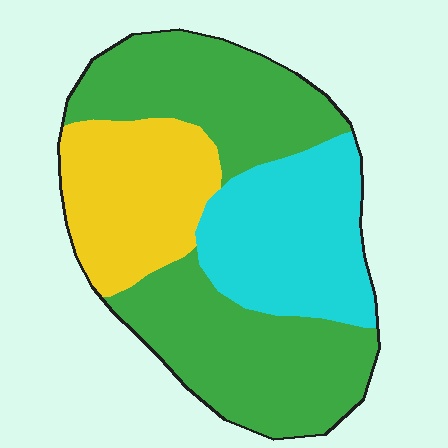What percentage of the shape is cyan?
Cyan covers about 25% of the shape.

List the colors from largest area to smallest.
From largest to smallest: green, cyan, yellow.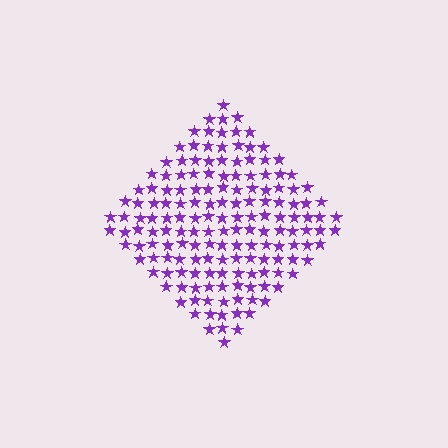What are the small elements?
The small elements are stars.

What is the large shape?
The large shape is a diamond.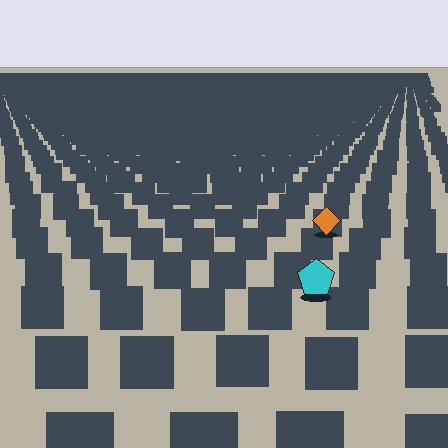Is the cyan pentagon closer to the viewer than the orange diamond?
Yes. The cyan pentagon is closer — you can tell from the texture gradient: the ground texture is coarser near it.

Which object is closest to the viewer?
The cyan pentagon is closest. The texture marks near it are larger and more spread out.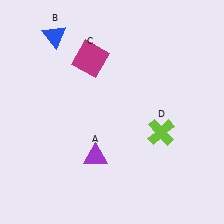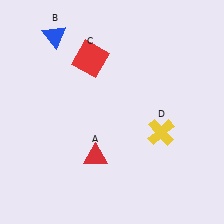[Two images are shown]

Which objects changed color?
A changed from purple to red. C changed from magenta to red. D changed from lime to yellow.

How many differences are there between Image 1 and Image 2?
There are 3 differences between the two images.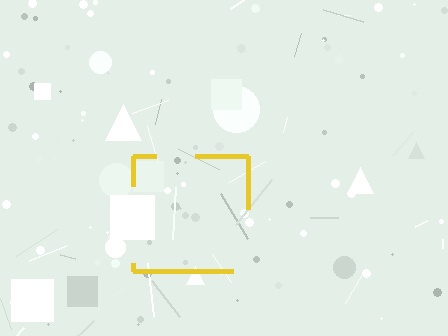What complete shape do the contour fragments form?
The contour fragments form a square.